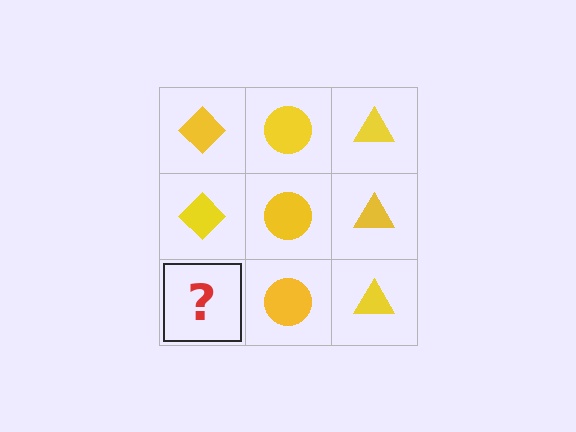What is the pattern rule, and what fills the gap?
The rule is that each column has a consistent shape. The gap should be filled with a yellow diamond.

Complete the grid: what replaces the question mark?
The question mark should be replaced with a yellow diamond.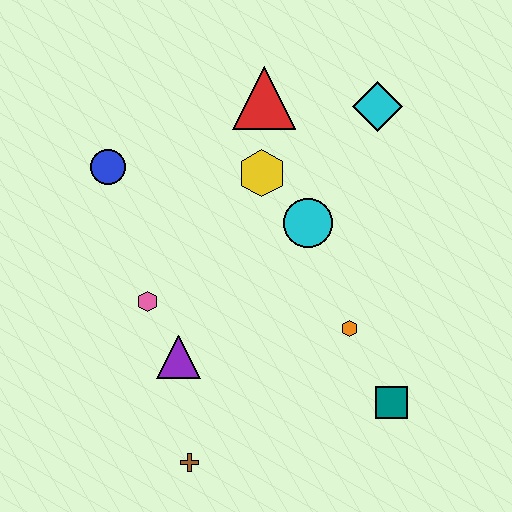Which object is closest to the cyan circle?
The yellow hexagon is closest to the cyan circle.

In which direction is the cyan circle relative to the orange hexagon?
The cyan circle is above the orange hexagon.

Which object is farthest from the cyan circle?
The brown cross is farthest from the cyan circle.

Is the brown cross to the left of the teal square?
Yes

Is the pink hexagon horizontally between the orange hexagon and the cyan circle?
No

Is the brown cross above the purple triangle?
No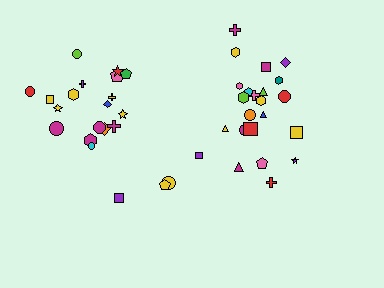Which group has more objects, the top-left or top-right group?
The top-right group.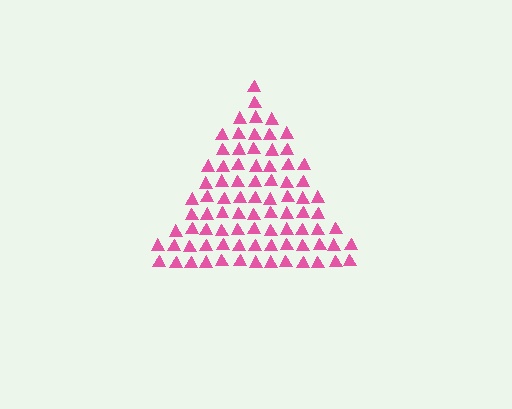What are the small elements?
The small elements are triangles.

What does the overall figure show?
The overall figure shows a triangle.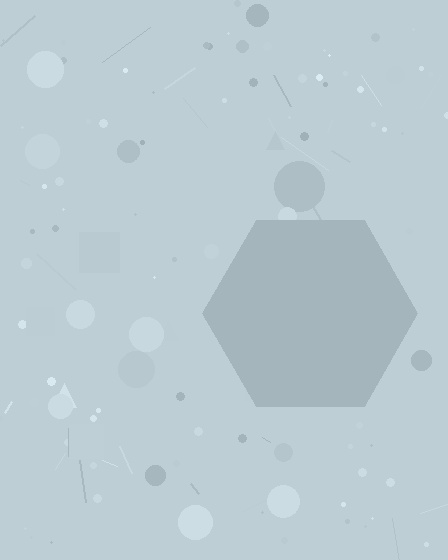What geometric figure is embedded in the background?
A hexagon is embedded in the background.